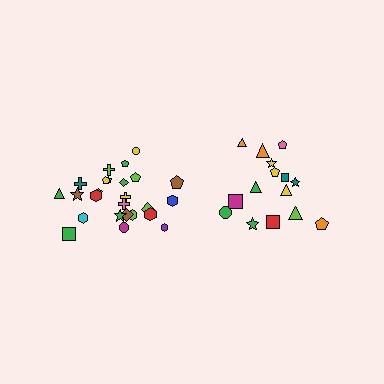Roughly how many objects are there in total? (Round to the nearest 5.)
Roughly 40 objects in total.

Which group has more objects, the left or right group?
The left group.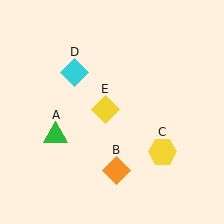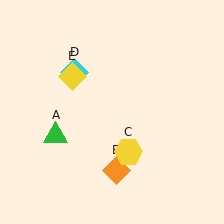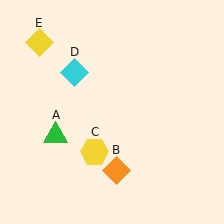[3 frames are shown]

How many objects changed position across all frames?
2 objects changed position: yellow hexagon (object C), yellow diamond (object E).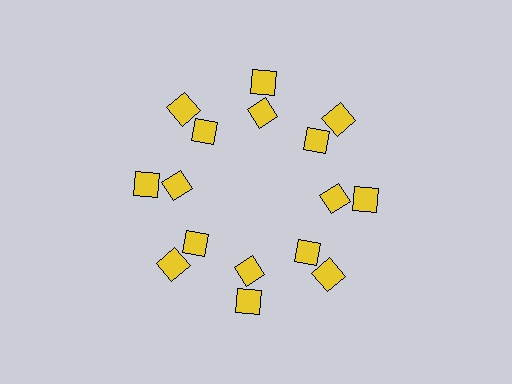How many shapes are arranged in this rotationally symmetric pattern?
There are 16 shapes, arranged in 8 groups of 2.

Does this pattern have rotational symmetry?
Yes, this pattern has 8-fold rotational symmetry. It looks the same after rotating 45 degrees around the center.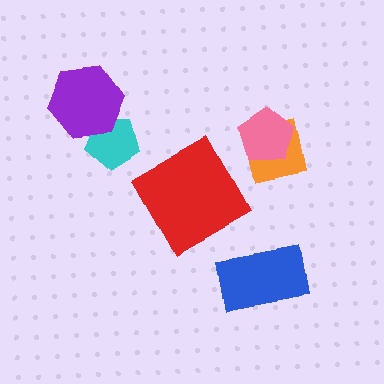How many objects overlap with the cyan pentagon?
1 object overlaps with the cyan pentagon.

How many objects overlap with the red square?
0 objects overlap with the red square.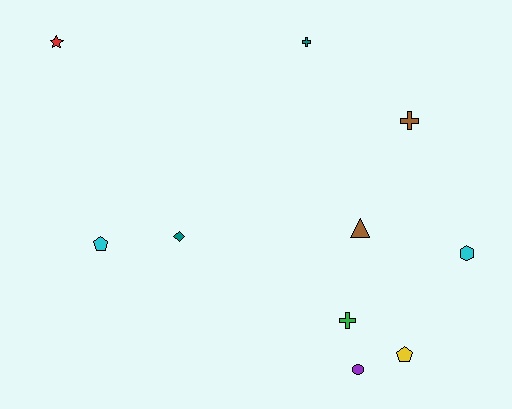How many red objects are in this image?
There is 1 red object.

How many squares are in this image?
There are no squares.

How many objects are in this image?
There are 10 objects.